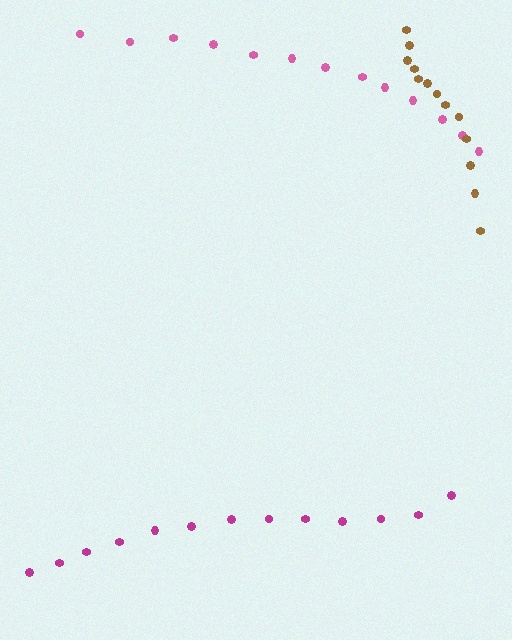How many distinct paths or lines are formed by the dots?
There are 3 distinct paths.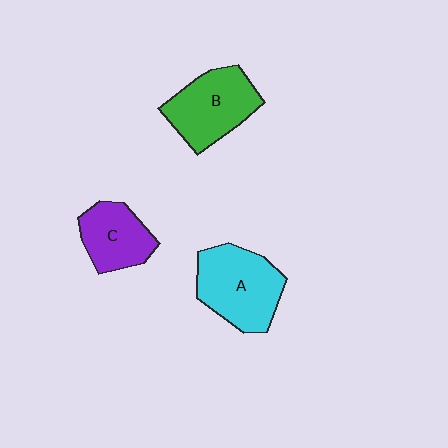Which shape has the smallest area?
Shape C (purple).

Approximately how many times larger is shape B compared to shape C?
Approximately 1.3 times.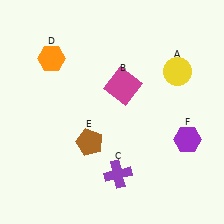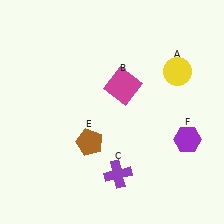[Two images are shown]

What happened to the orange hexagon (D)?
The orange hexagon (D) was removed in Image 2. It was in the top-left area of Image 1.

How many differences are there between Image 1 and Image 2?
There is 1 difference between the two images.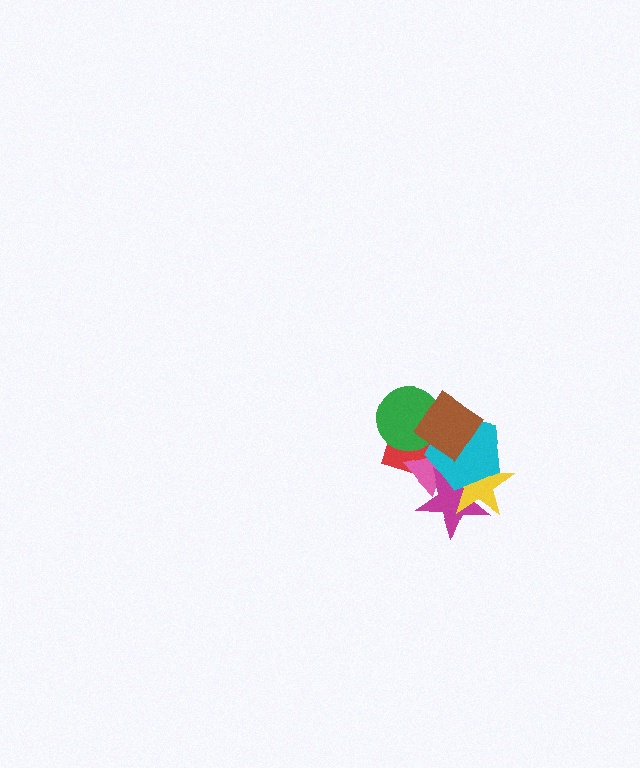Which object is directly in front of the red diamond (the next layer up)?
The green circle is directly in front of the red diamond.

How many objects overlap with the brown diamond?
4 objects overlap with the brown diamond.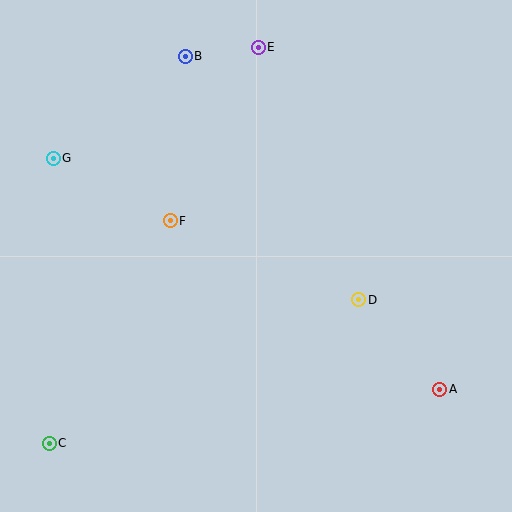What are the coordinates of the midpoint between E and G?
The midpoint between E and G is at (156, 103).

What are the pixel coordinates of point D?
Point D is at (359, 300).